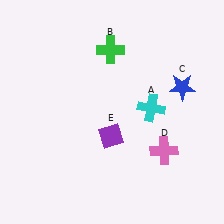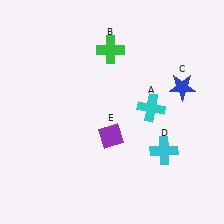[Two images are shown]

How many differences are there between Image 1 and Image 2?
There is 1 difference between the two images.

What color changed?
The cross (D) changed from pink in Image 1 to cyan in Image 2.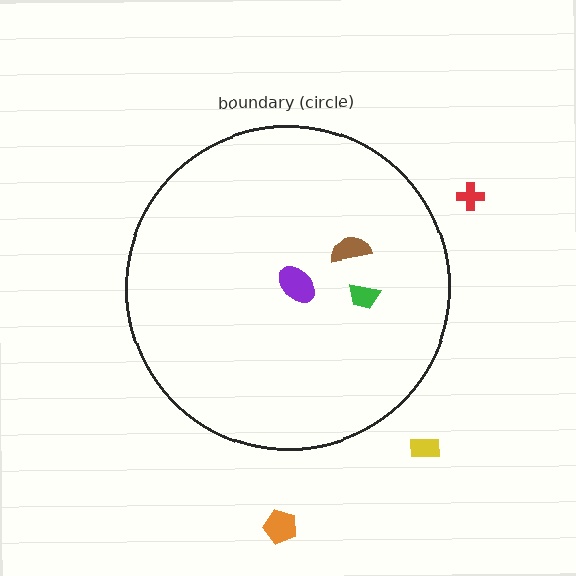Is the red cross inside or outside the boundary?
Outside.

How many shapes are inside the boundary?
3 inside, 3 outside.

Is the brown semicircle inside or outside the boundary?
Inside.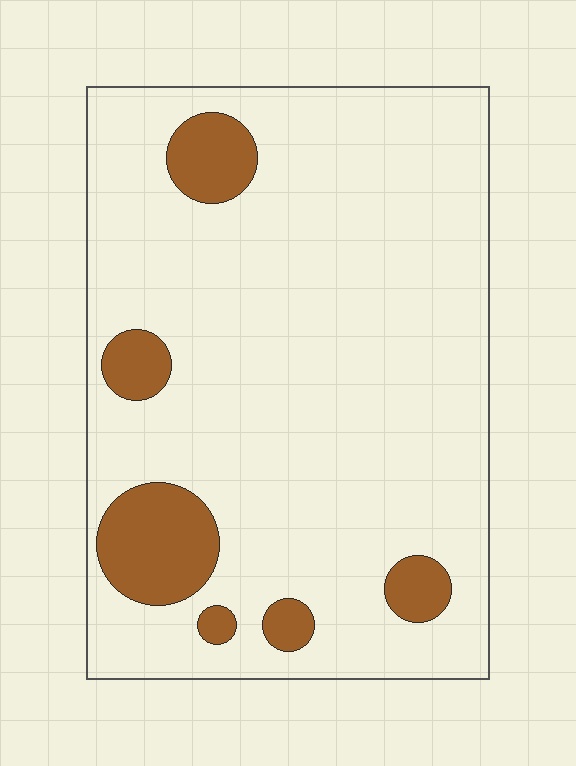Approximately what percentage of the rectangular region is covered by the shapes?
Approximately 10%.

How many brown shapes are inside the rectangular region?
6.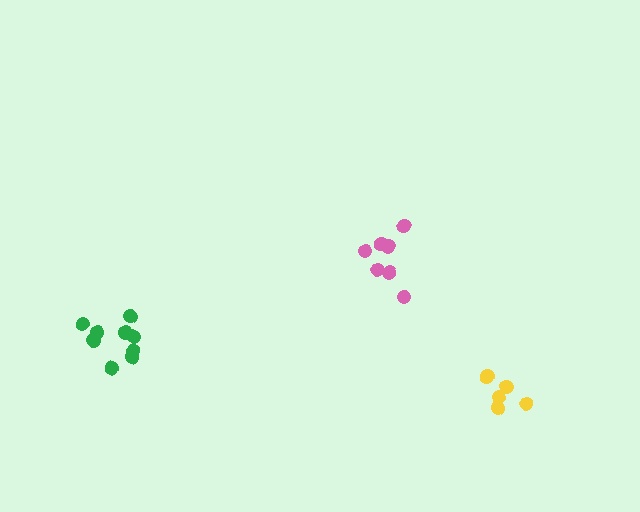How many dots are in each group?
Group 1: 9 dots, Group 2: 7 dots, Group 3: 5 dots (21 total).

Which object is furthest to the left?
The green cluster is leftmost.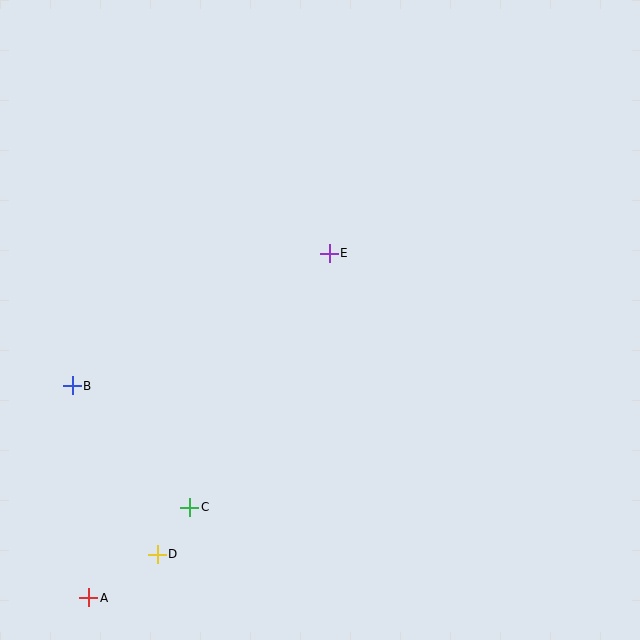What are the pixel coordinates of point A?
Point A is at (89, 598).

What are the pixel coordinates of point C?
Point C is at (190, 507).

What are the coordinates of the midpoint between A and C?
The midpoint between A and C is at (139, 553).